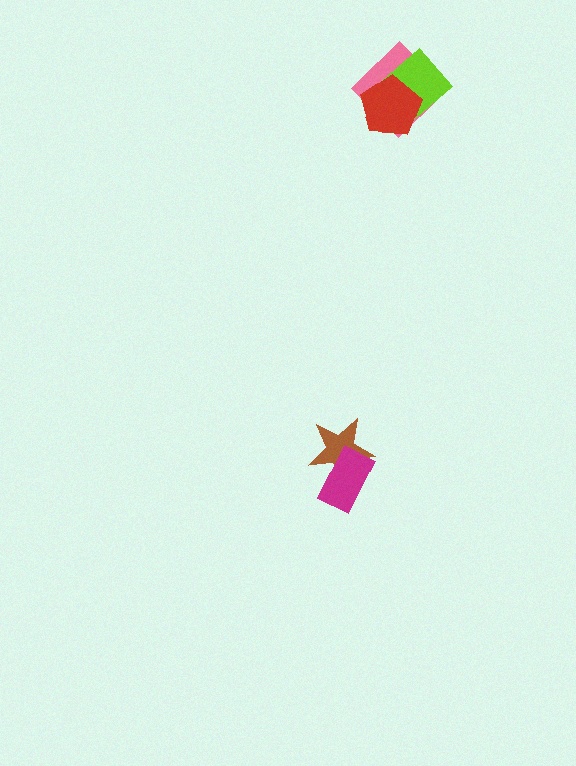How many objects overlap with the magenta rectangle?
1 object overlaps with the magenta rectangle.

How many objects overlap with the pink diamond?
2 objects overlap with the pink diamond.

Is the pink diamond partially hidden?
Yes, it is partially covered by another shape.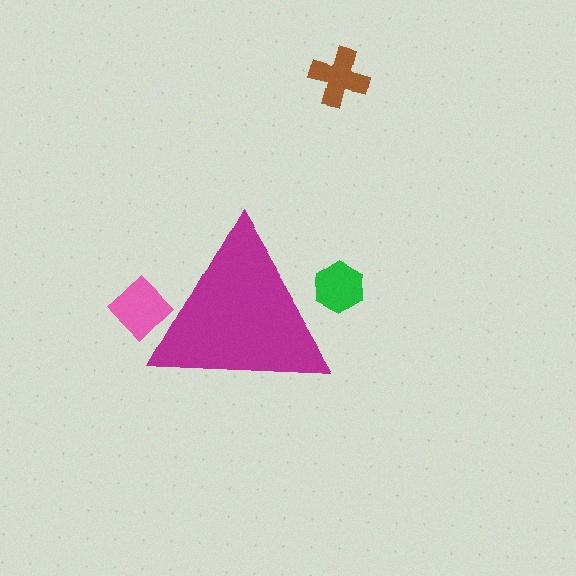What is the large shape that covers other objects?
A magenta triangle.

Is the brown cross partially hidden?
No, the brown cross is fully visible.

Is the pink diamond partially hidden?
Yes, the pink diamond is partially hidden behind the magenta triangle.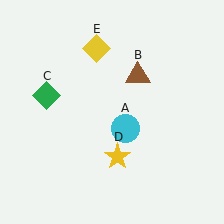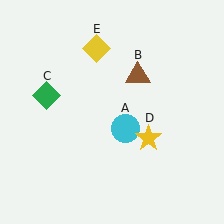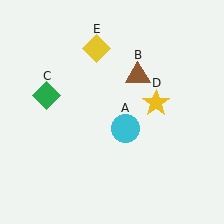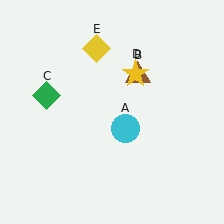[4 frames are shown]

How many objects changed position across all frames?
1 object changed position: yellow star (object D).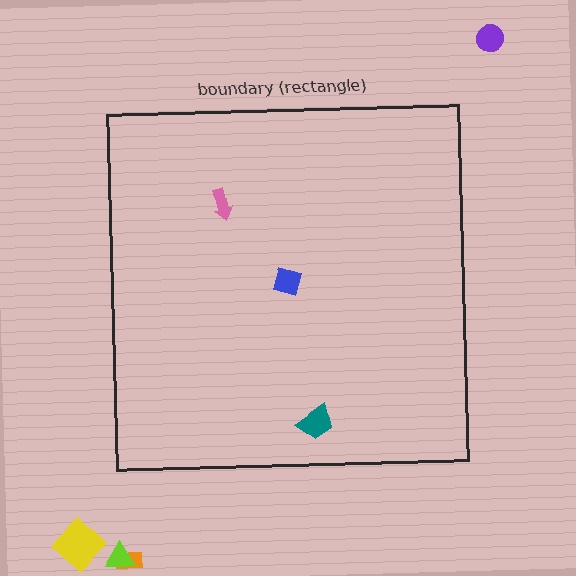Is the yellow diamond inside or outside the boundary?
Outside.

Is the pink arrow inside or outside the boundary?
Inside.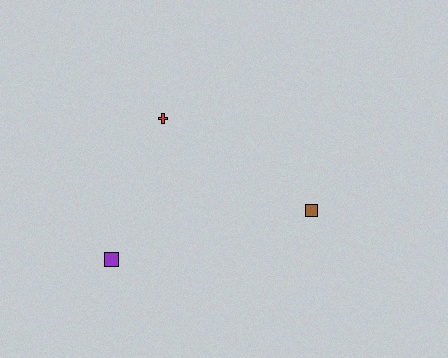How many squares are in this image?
There are 2 squares.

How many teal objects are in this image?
There are no teal objects.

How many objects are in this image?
There are 3 objects.